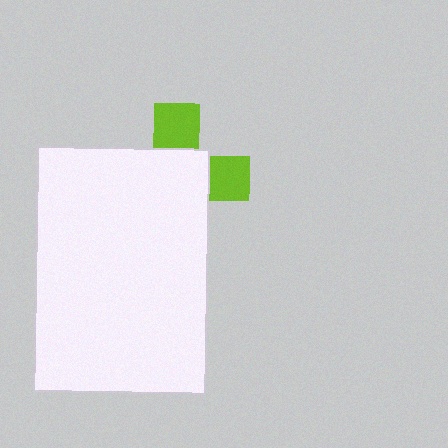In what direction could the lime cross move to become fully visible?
The lime cross could move toward the upper-right. That would shift it out from behind the white rectangle entirely.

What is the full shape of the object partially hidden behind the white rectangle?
The partially hidden object is a lime cross.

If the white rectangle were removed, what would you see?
You would see the complete lime cross.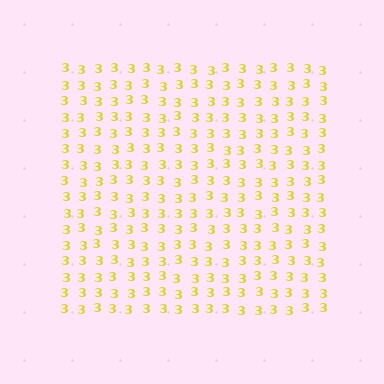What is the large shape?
The large shape is a square.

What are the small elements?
The small elements are digit 3's.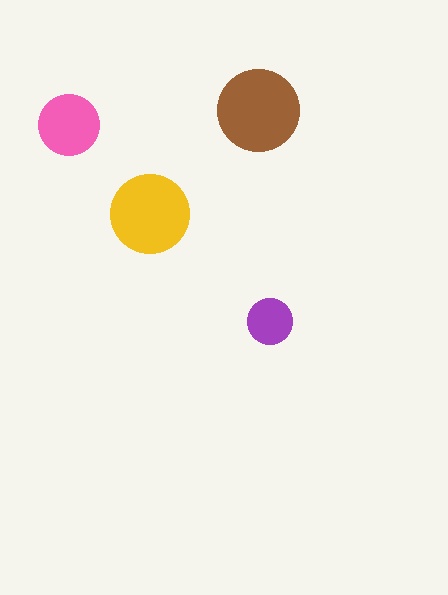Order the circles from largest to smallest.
the brown one, the yellow one, the pink one, the purple one.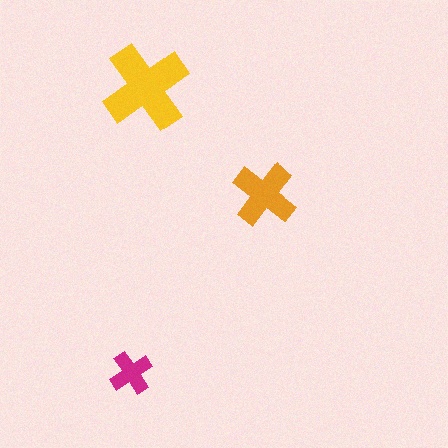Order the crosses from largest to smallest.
the yellow one, the orange one, the magenta one.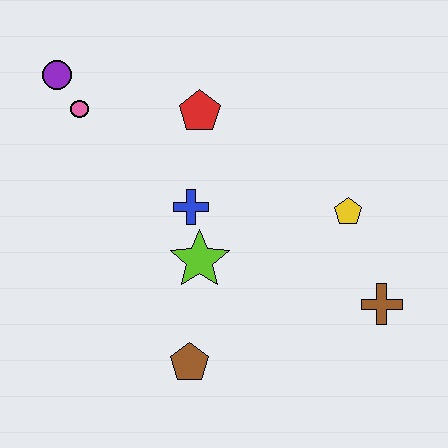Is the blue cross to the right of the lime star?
No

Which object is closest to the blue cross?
The lime star is closest to the blue cross.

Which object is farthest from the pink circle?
The brown cross is farthest from the pink circle.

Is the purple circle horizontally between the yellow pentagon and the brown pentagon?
No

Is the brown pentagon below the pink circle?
Yes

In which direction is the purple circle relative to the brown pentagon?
The purple circle is above the brown pentagon.